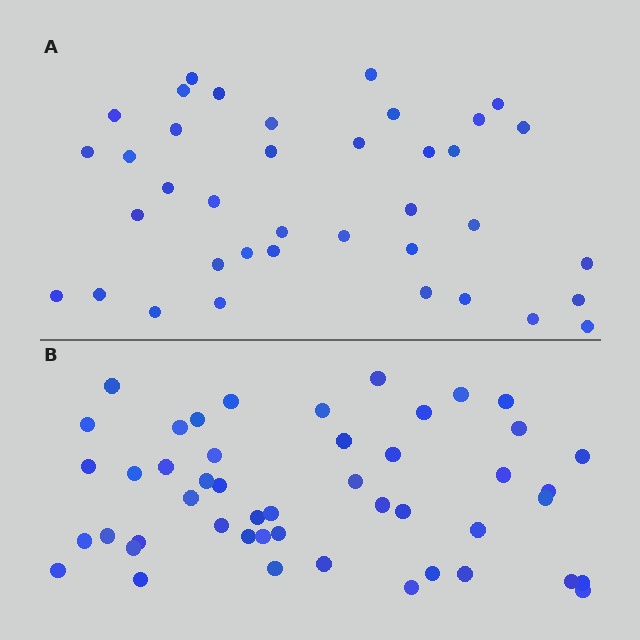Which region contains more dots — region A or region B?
Region B (the bottom region) has more dots.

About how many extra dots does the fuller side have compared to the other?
Region B has roughly 10 or so more dots than region A.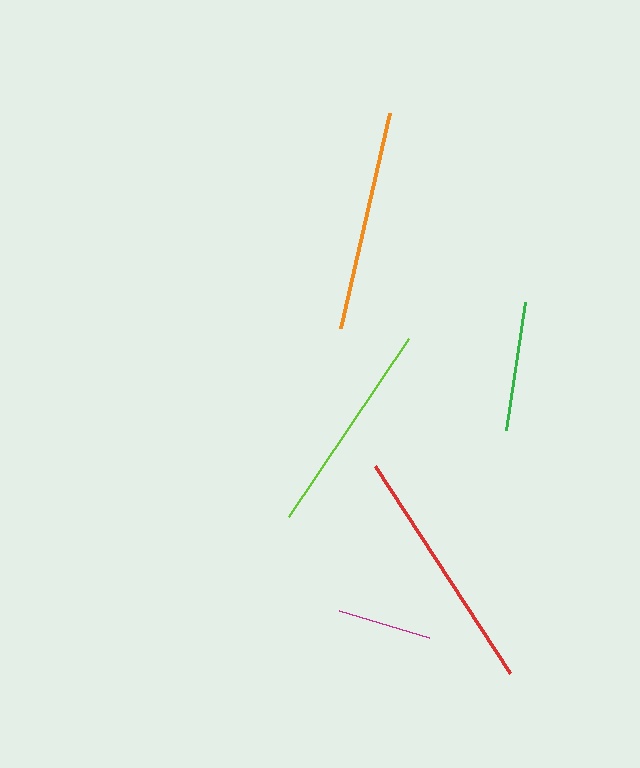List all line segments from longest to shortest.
From longest to shortest: red, orange, lime, green, magenta.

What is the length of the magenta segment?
The magenta segment is approximately 94 pixels long.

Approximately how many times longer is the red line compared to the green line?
The red line is approximately 1.9 times the length of the green line.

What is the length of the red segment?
The red segment is approximately 247 pixels long.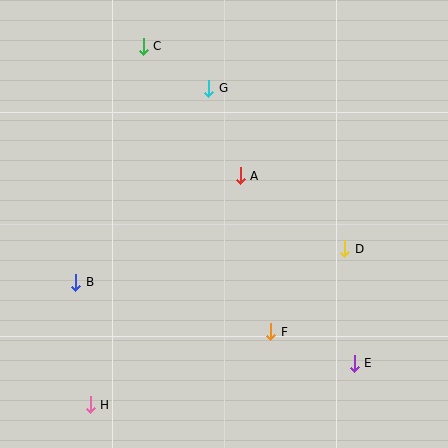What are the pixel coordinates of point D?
Point D is at (345, 249).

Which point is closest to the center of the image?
Point A at (240, 176) is closest to the center.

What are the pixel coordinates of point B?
Point B is at (76, 282).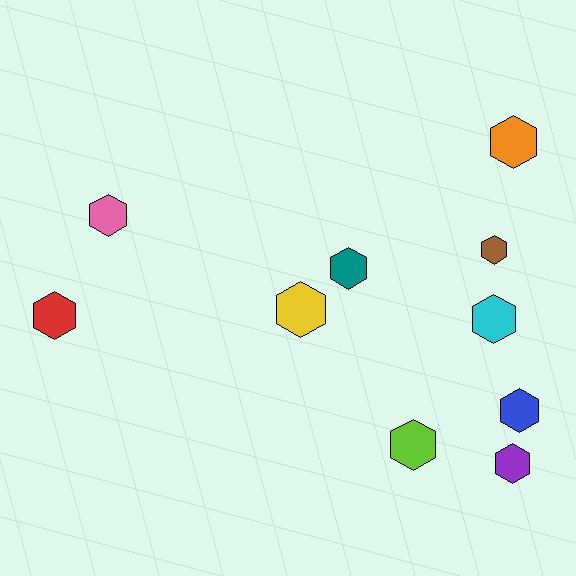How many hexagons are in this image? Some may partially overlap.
There are 10 hexagons.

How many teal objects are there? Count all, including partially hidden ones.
There is 1 teal object.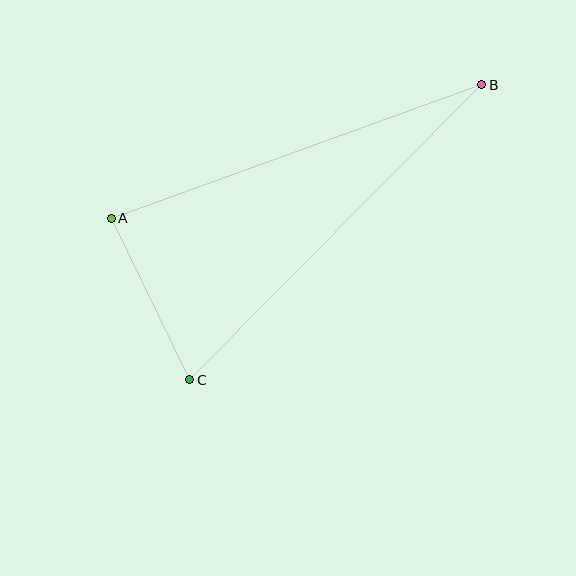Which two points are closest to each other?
Points A and C are closest to each other.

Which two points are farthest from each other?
Points B and C are farthest from each other.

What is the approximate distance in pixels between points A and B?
The distance between A and B is approximately 394 pixels.